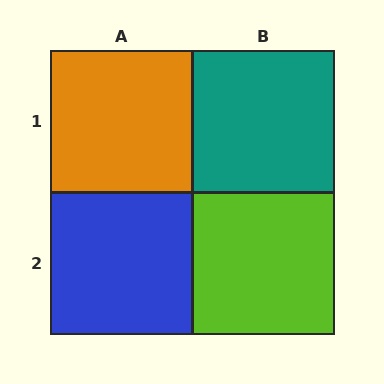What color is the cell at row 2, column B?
Lime.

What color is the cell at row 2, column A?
Blue.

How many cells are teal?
1 cell is teal.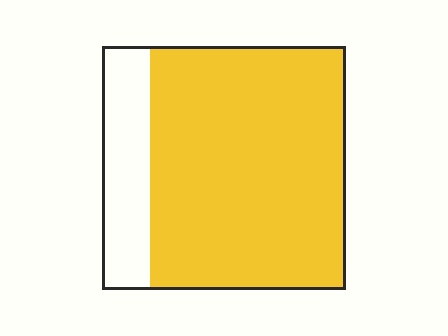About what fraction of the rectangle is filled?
About four fifths (4/5).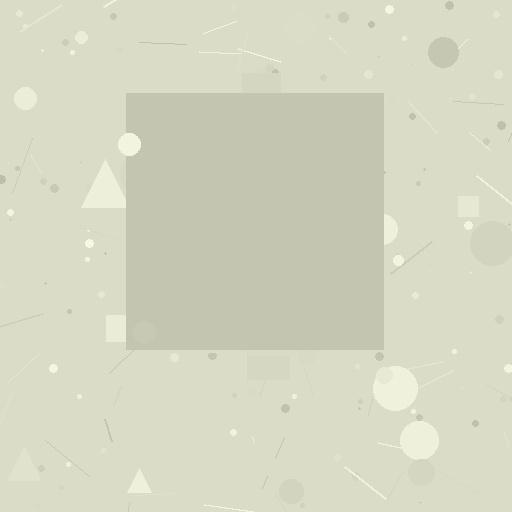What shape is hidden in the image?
A square is hidden in the image.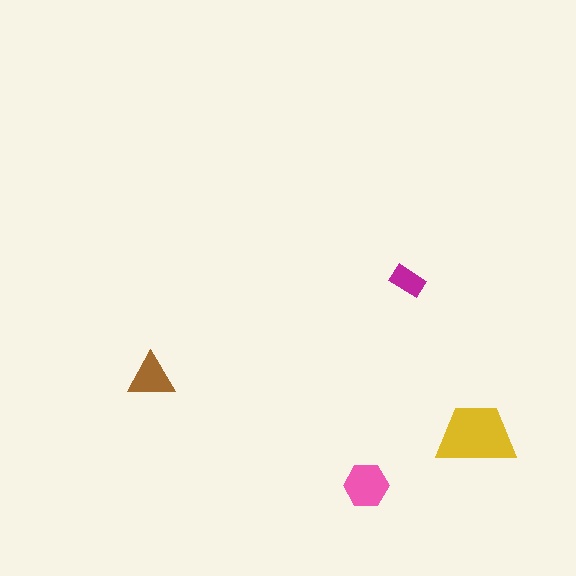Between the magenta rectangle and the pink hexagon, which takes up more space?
The pink hexagon.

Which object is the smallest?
The magenta rectangle.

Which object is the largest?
The yellow trapezoid.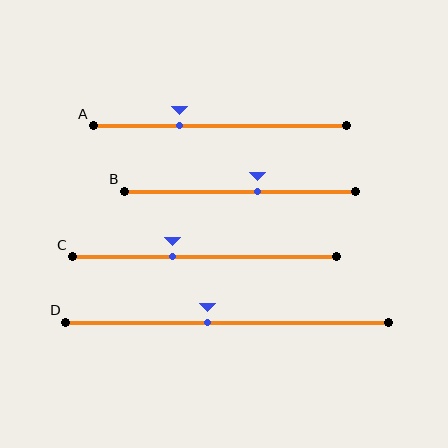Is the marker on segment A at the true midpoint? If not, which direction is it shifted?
No, the marker on segment A is shifted to the left by about 16% of the segment length.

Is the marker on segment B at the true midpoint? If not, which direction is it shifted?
No, the marker on segment B is shifted to the right by about 8% of the segment length.